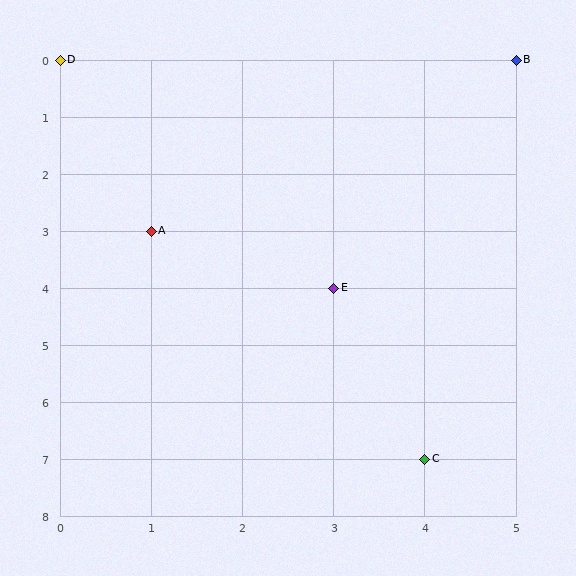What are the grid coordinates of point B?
Point B is at grid coordinates (5, 0).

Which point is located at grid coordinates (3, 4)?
Point E is at (3, 4).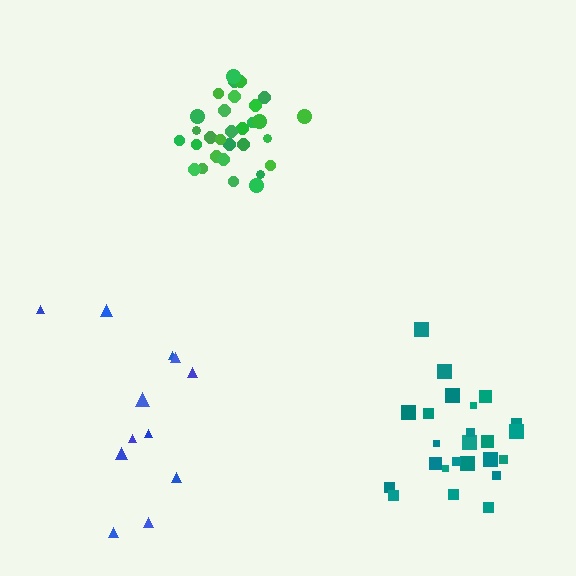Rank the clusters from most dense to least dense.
green, teal, blue.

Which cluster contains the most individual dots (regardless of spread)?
Green (30).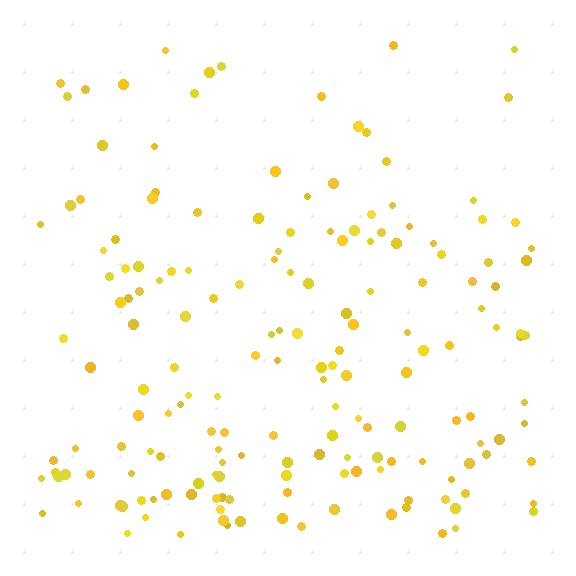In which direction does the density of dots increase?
From top to bottom, with the bottom side densest.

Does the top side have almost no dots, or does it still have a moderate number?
Still a moderate number, just noticeably fewer than the bottom.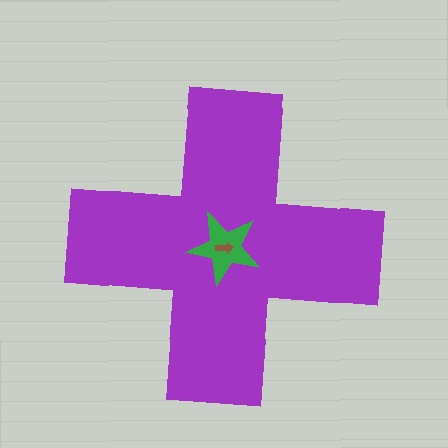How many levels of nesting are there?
3.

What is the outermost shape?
The purple cross.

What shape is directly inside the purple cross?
The green star.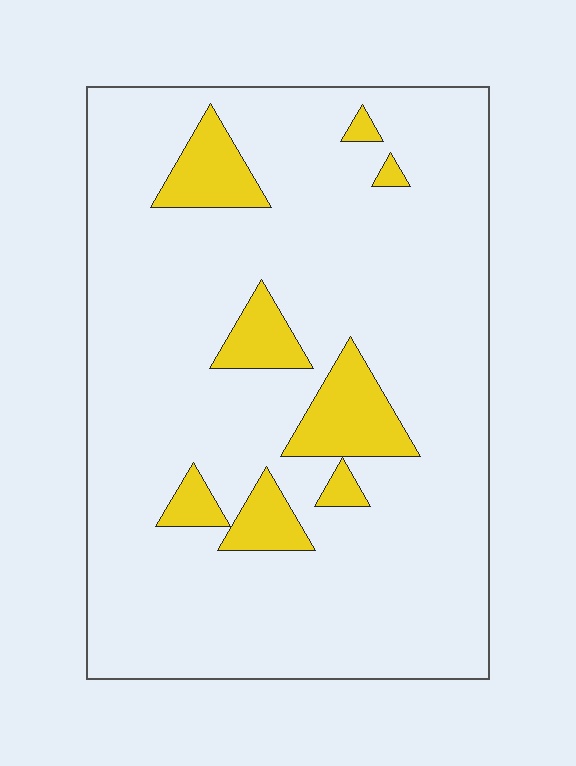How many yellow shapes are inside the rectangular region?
8.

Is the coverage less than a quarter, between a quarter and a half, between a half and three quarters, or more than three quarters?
Less than a quarter.